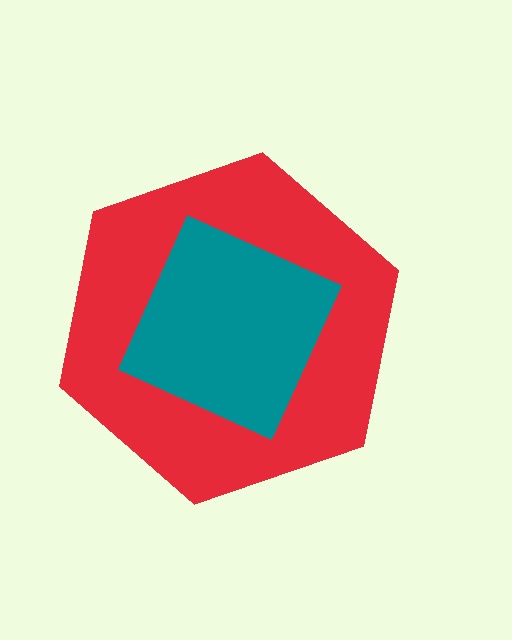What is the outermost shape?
The red hexagon.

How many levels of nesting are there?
2.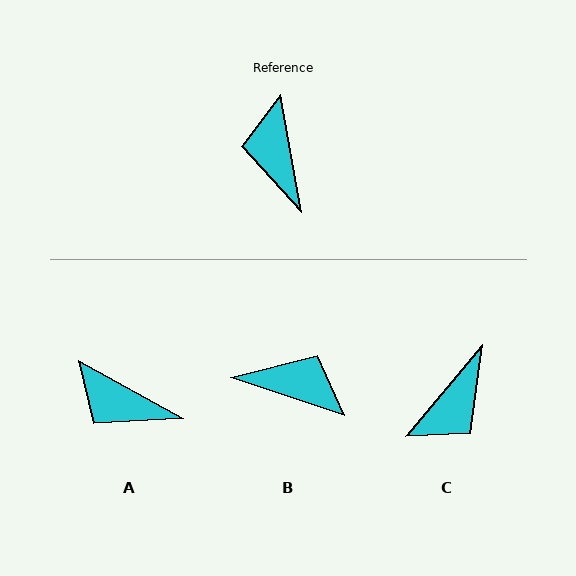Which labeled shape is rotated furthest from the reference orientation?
C, about 130 degrees away.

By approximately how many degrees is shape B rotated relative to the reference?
Approximately 118 degrees clockwise.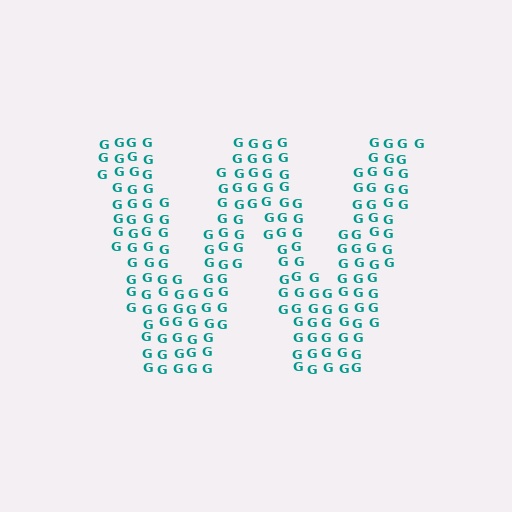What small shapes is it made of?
It is made of small letter G's.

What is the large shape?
The large shape is the letter W.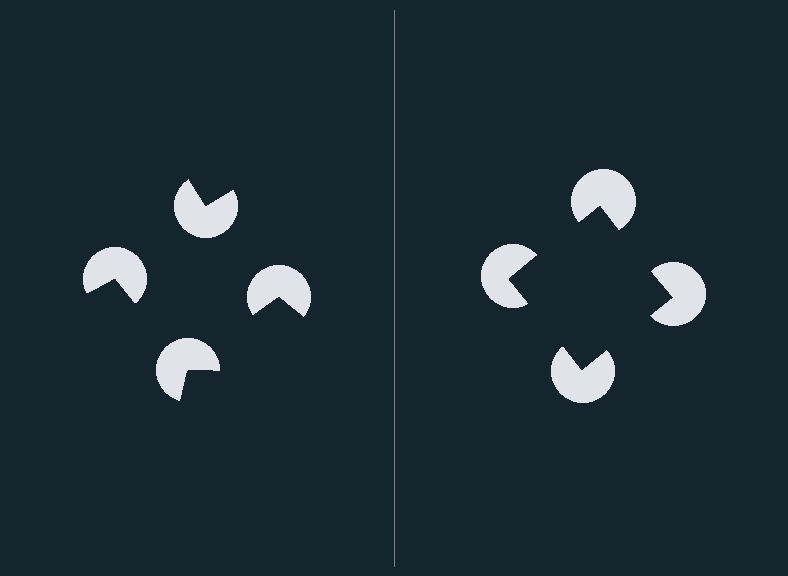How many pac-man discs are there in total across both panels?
8 — 4 on each side.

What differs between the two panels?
The pac-man discs are positioned identically on both sides; only the wedge orientations differ. On the right they align to a square; on the left they are misaligned.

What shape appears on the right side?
An illusory square.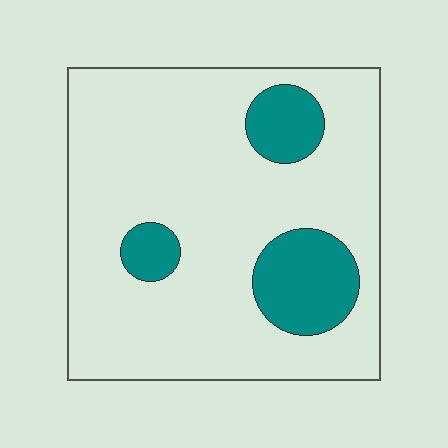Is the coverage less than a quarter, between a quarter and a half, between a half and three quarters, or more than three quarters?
Less than a quarter.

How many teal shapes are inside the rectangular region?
3.